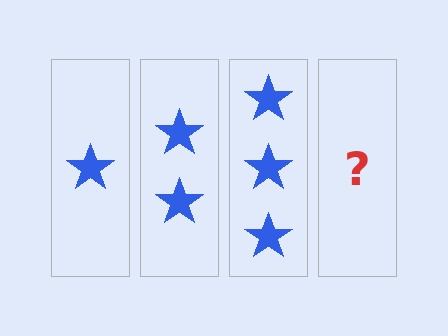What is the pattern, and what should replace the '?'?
The pattern is that each step adds one more star. The '?' should be 4 stars.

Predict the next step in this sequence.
The next step is 4 stars.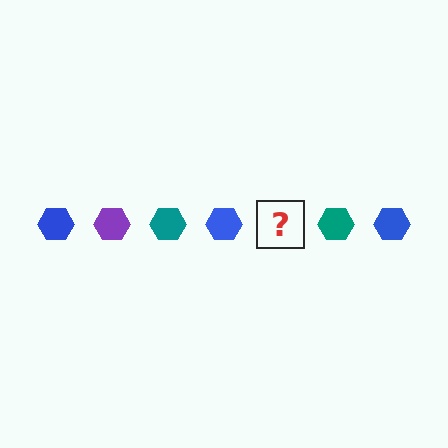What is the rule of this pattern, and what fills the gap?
The rule is that the pattern cycles through blue, purple, teal hexagons. The gap should be filled with a purple hexagon.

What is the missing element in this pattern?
The missing element is a purple hexagon.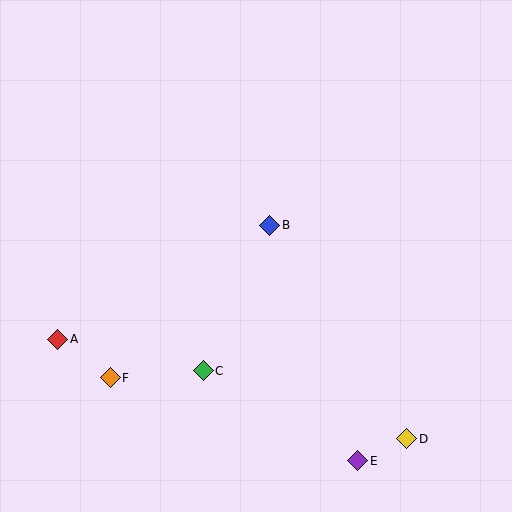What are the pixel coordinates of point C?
Point C is at (203, 371).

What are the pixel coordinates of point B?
Point B is at (270, 225).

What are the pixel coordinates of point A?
Point A is at (58, 339).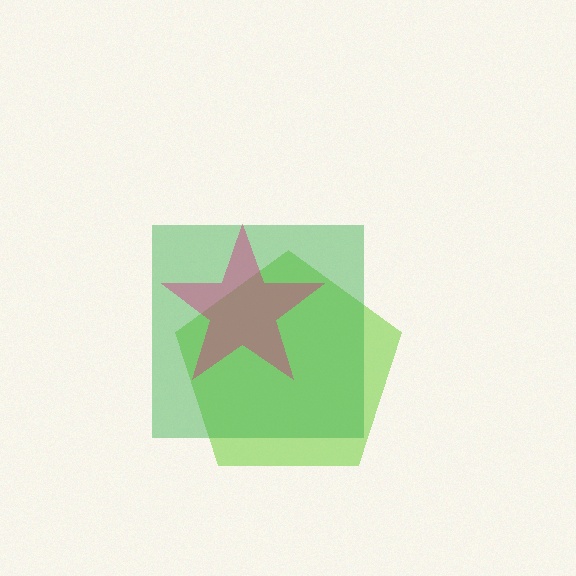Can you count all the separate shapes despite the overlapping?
Yes, there are 3 separate shapes.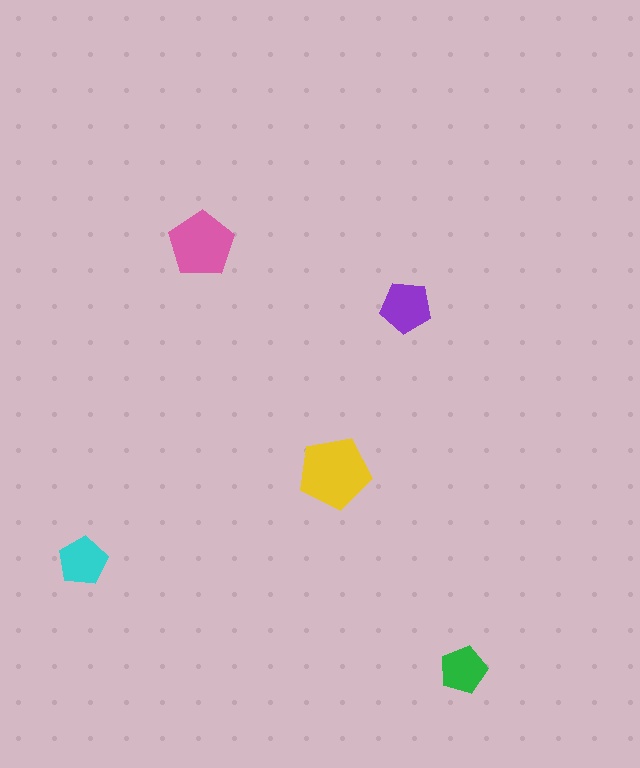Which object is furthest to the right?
The green pentagon is rightmost.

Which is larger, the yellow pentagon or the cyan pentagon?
The yellow one.